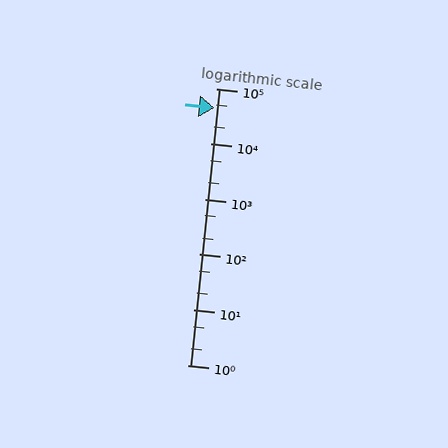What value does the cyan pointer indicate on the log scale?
The pointer indicates approximately 44000.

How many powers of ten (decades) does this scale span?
The scale spans 5 decades, from 1 to 100000.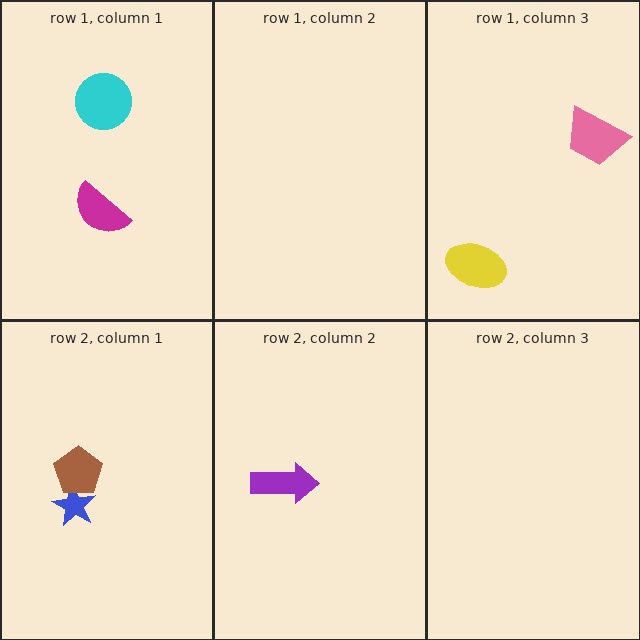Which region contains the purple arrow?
The row 2, column 2 region.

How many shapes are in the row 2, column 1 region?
2.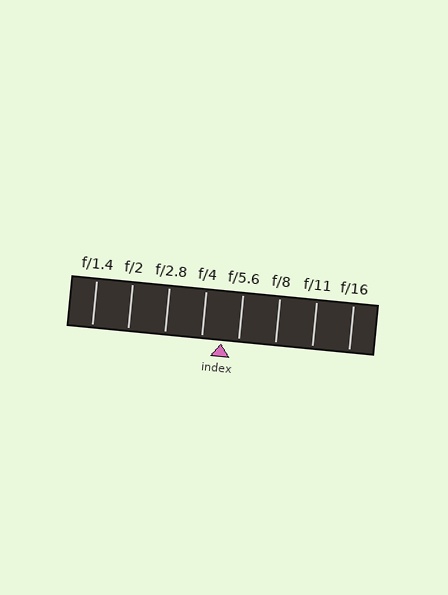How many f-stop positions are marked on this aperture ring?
There are 8 f-stop positions marked.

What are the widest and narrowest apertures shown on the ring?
The widest aperture shown is f/1.4 and the narrowest is f/16.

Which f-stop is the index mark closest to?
The index mark is closest to f/5.6.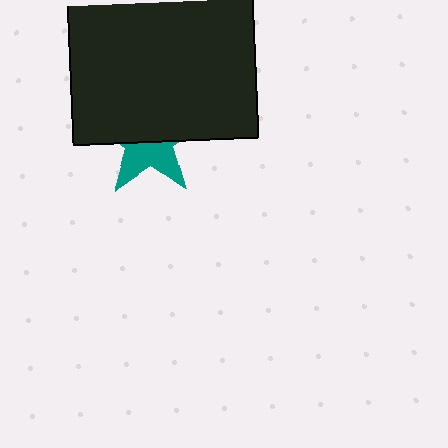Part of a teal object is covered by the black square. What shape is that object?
It is a star.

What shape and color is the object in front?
The object in front is a black square.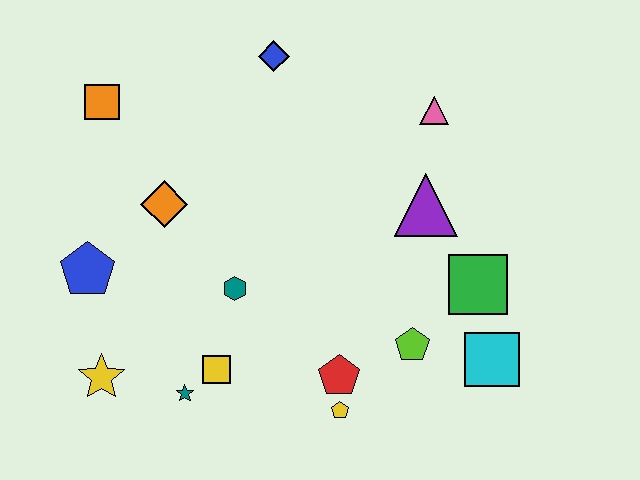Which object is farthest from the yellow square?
The pink triangle is farthest from the yellow square.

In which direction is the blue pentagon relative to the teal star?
The blue pentagon is above the teal star.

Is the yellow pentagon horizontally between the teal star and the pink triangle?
Yes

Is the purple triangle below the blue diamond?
Yes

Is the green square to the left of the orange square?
No